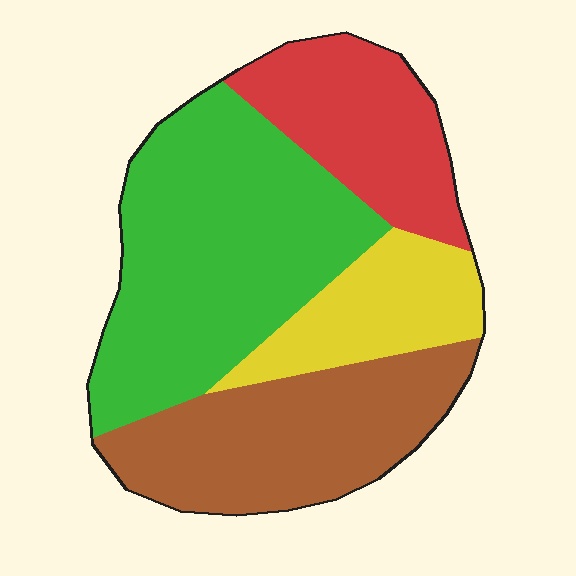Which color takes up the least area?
Yellow, at roughly 15%.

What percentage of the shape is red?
Red covers roughly 20% of the shape.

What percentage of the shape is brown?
Brown takes up about one quarter (1/4) of the shape.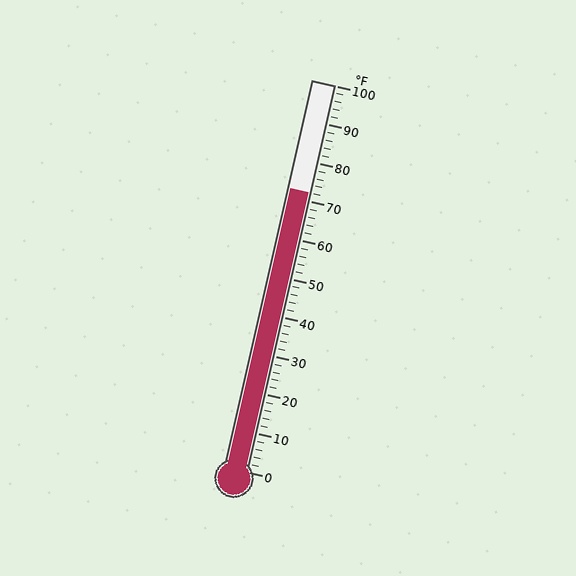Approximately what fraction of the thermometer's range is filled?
The thermometer is filled to approximately 70% of its range.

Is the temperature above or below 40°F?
The temperature is above 40°F.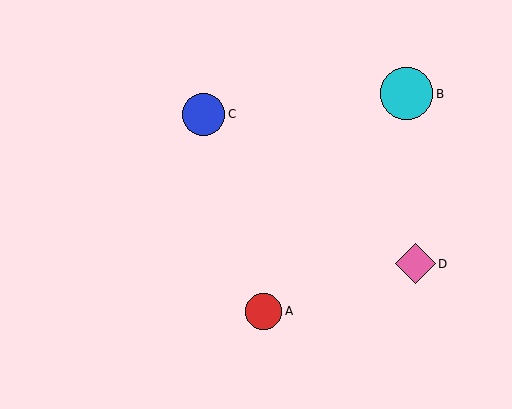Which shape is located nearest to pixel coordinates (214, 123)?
The blue circle (labeled C) at (204, 114) is nearest to that location.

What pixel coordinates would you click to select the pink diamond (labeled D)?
Click at (415, 264) to select the pink diamond D.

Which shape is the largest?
The cyan circle (labeled B) is the largest.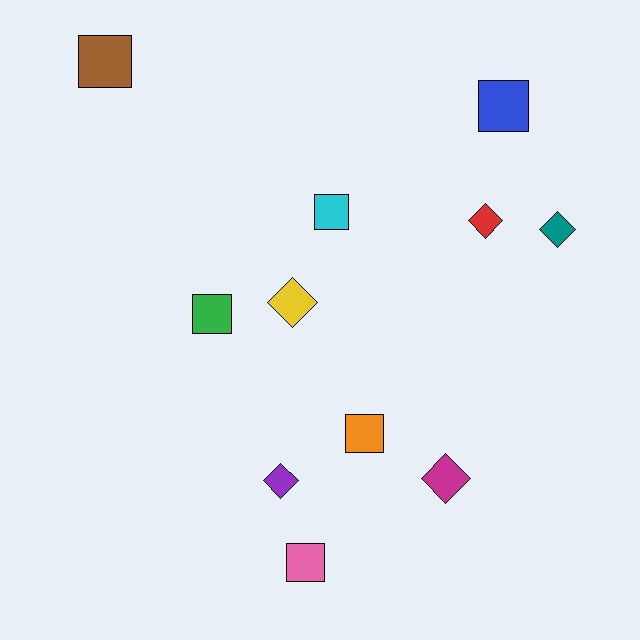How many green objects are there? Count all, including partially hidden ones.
There is 1 green object.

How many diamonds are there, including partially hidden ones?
There are 5 diamonds.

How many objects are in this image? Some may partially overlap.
There are 11 objects.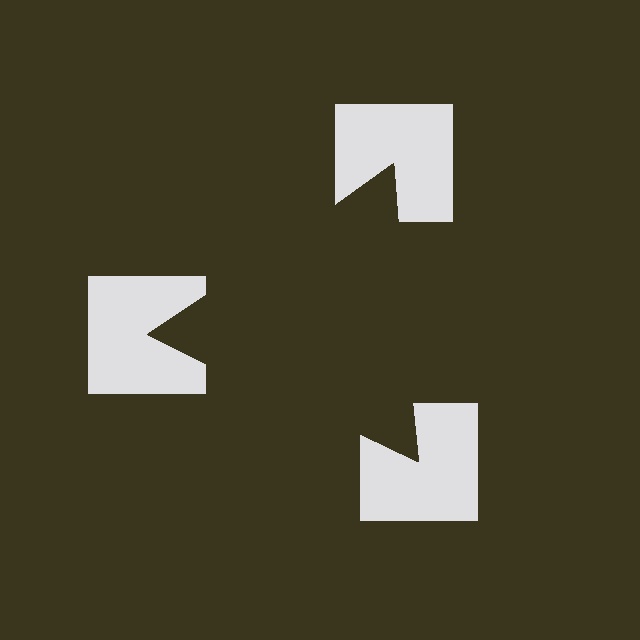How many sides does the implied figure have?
3 sides.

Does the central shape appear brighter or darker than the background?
It typically appears slightly darker than the background, even though no actual brightness change is drawn.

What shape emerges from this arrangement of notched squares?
An illusory triangle — its edges are inferred from the aligned wedge cuts in the notched squares, not physically drawn.